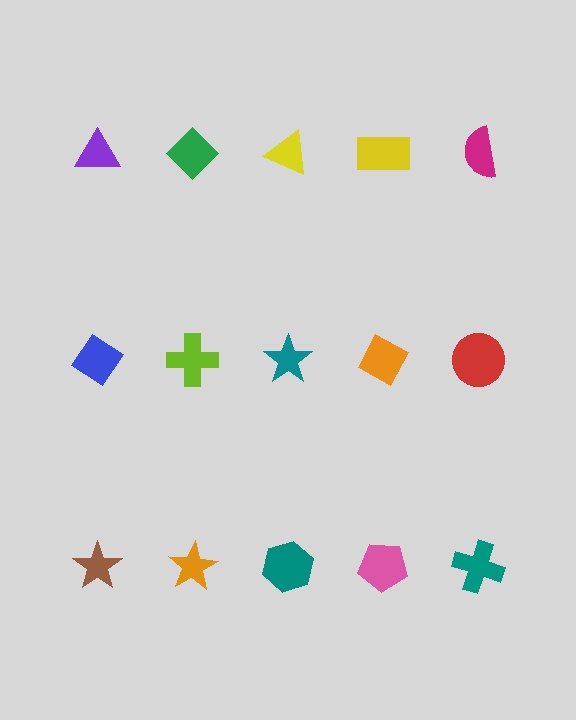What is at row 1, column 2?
A green diamond.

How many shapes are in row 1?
5 shapes.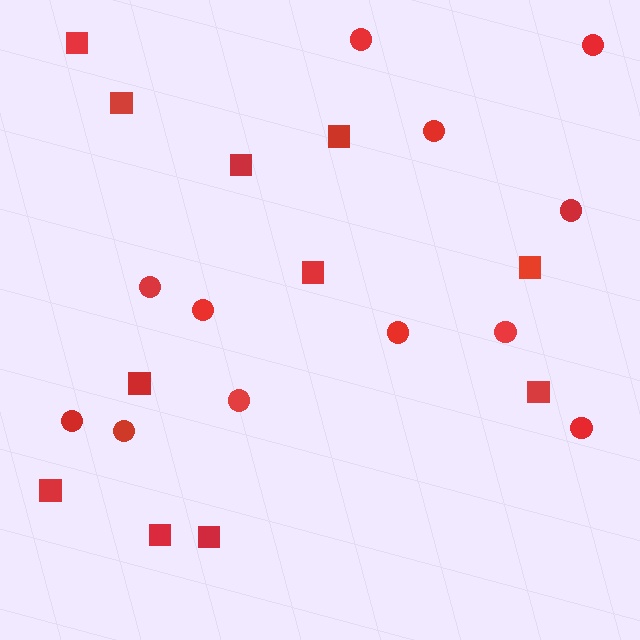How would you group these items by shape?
There are 2 groups: one group of squares (11) and one group of circles (12).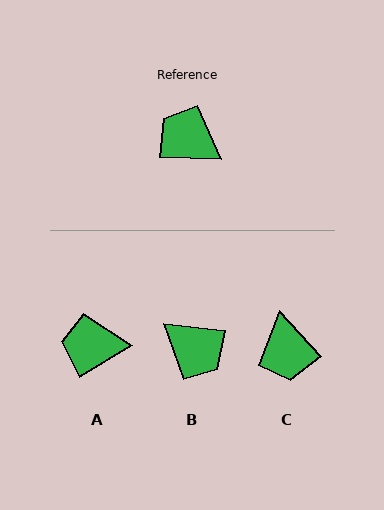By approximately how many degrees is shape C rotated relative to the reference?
Approximately 134 degrees counter-clockwise.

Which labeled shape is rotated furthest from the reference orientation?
B, about 175 degrees away.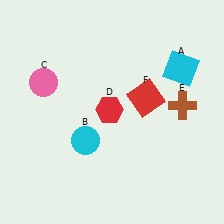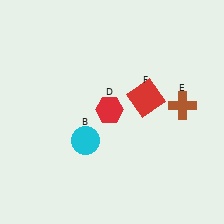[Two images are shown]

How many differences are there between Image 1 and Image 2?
There are 2 differences between the two images.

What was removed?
The pink circle (C), the cyan square (A) were removed in Image 2.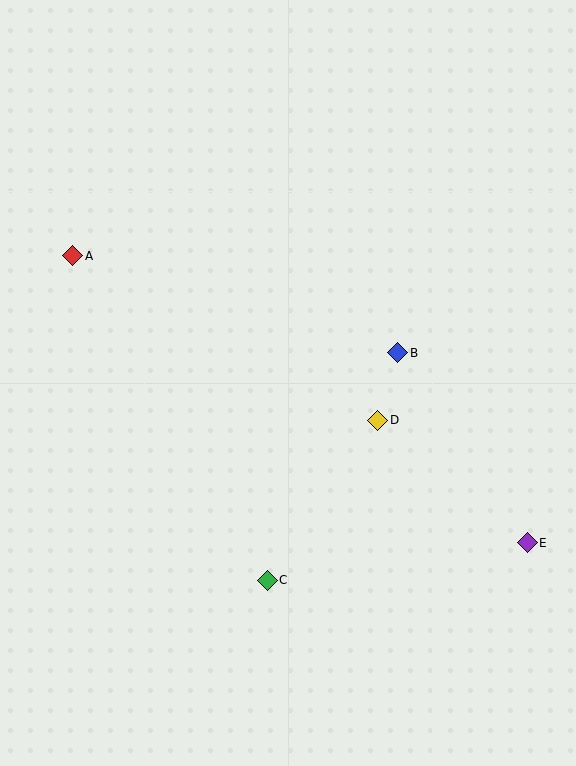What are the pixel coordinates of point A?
Point A is at (73, 256).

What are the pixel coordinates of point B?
Point B is at (398, 353).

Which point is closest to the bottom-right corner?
Point E is closest to the bottom-right corner.